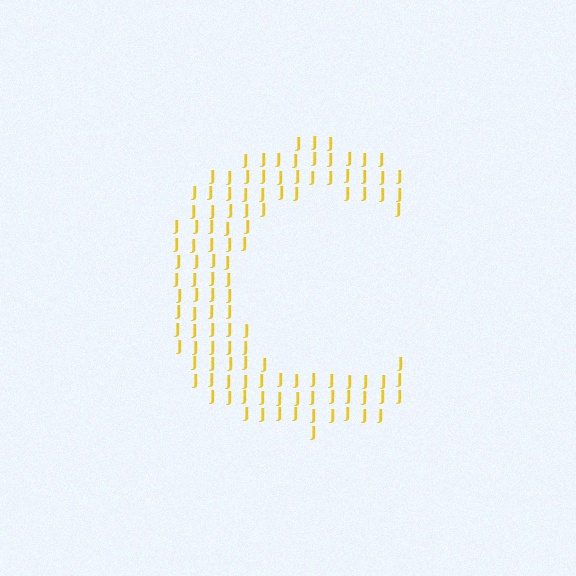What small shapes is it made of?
It is made of small letter J's.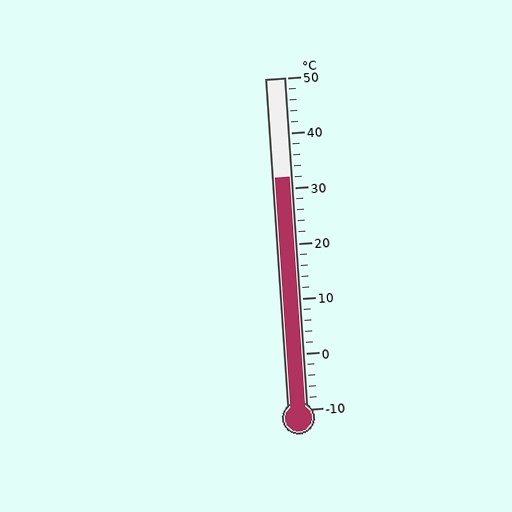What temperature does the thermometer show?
The thermometer shows approximately 32°C.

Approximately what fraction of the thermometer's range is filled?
The thermometer is filled to approximately 70% of its range.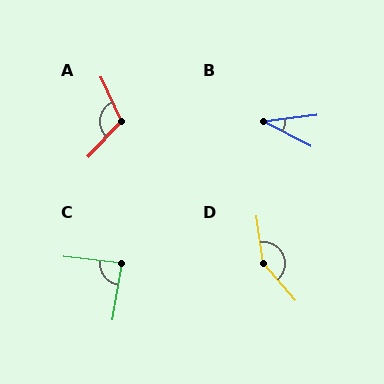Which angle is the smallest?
B, at approximately 35 degrees.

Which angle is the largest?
D, at approximately 147 degrees.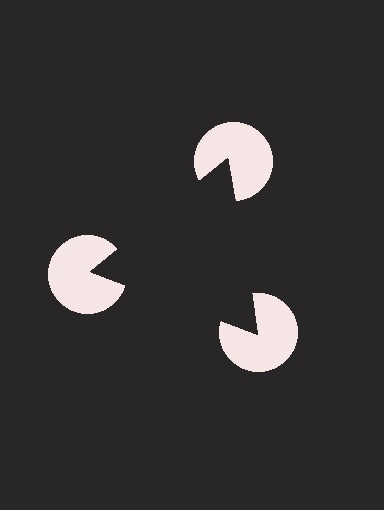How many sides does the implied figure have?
3 sides.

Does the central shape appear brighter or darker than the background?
It typically appears slightly darker than the background, even though no actual brightness change is drawn.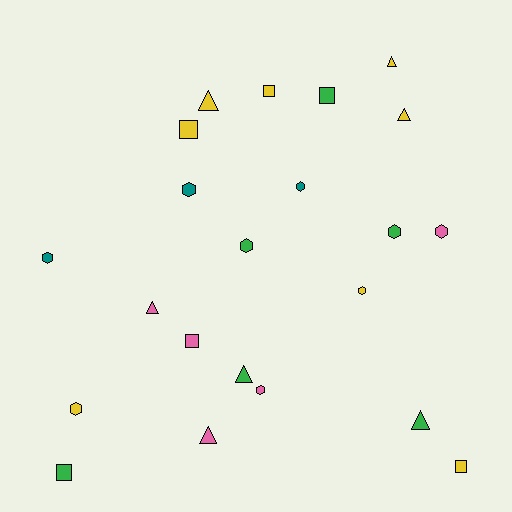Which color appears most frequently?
Yellow, with 8 objects.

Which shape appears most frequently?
Hexagon, with 9 objects.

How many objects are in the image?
There are 22 objects.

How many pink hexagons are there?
There are 2 pink hexagons.